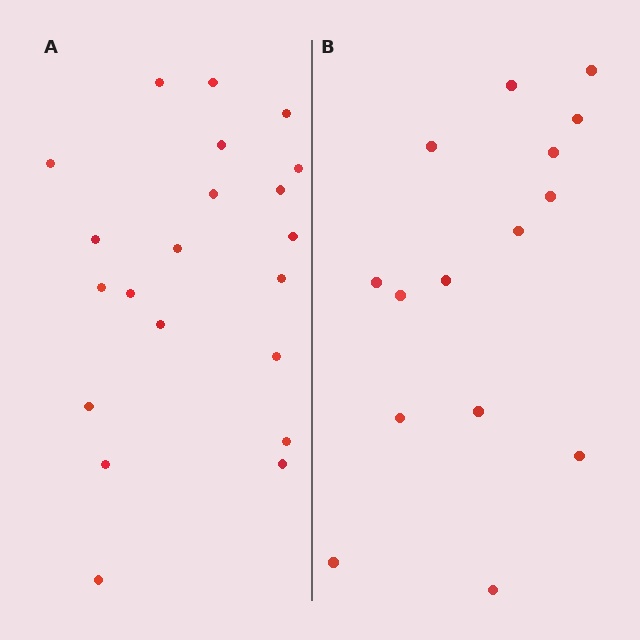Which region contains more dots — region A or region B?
Region A (the left region) has more dots.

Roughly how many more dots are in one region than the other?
Region A has about 6 more dots than region B.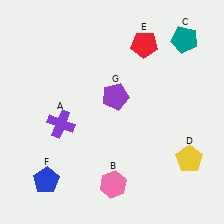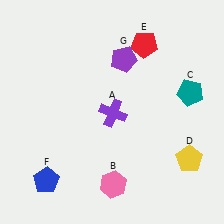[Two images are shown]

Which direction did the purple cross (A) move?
The purple cross (A) moved right.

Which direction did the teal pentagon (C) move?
The teal pentagon (C) moved down.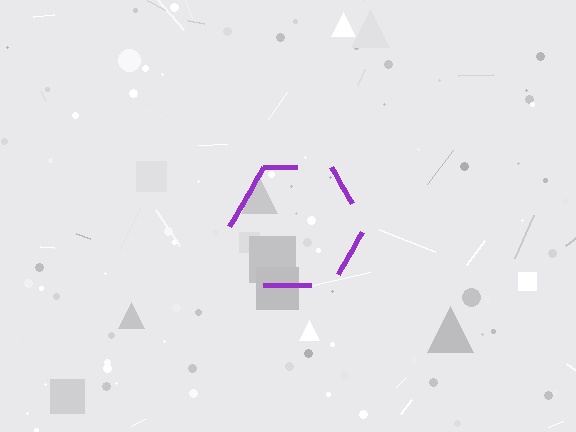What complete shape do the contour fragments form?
The contour fragments form a hexagon.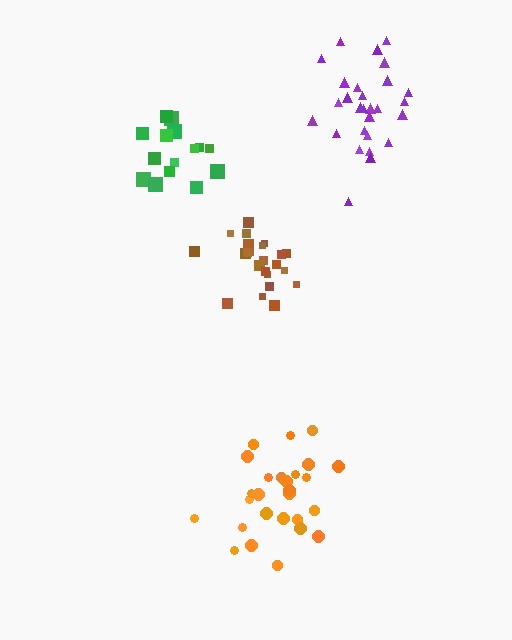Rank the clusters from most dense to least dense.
brown, green, purple, orange.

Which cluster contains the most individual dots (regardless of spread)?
Purple (28).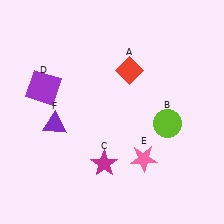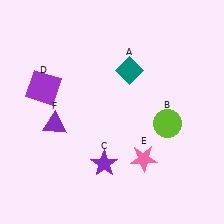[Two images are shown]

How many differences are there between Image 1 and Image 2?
There are 2 differences between the two images.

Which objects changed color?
A changed from red to teal. C changed from magenta to purple.